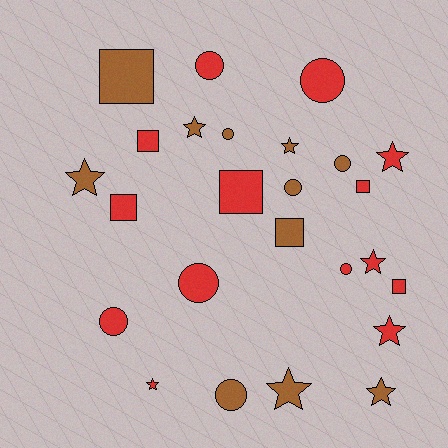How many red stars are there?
There are 4 red stars.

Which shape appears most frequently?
Circle, with 9 objects.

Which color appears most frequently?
Red, with 14 objects.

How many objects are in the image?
There are 25 objects.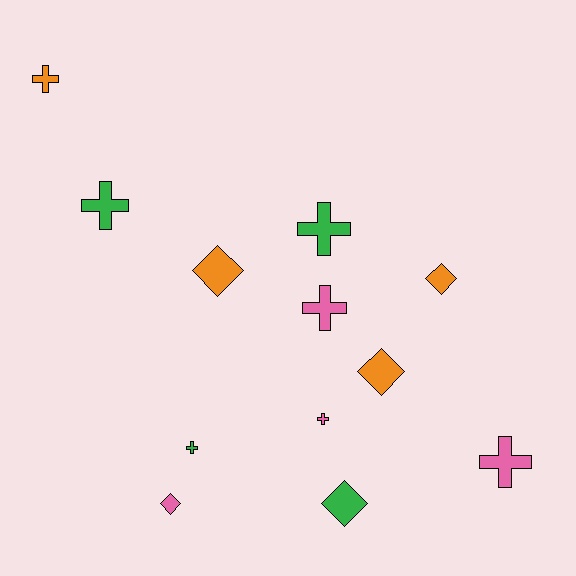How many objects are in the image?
There are 12 objects.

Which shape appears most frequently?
Cross, with 7 objects.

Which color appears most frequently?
Green, with 4 objects.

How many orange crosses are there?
There is 1 orange cross.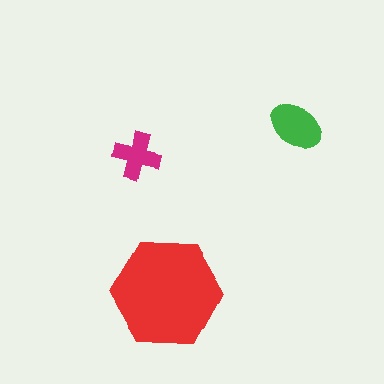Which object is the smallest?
The magenta cross.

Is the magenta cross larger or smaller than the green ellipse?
Smaller.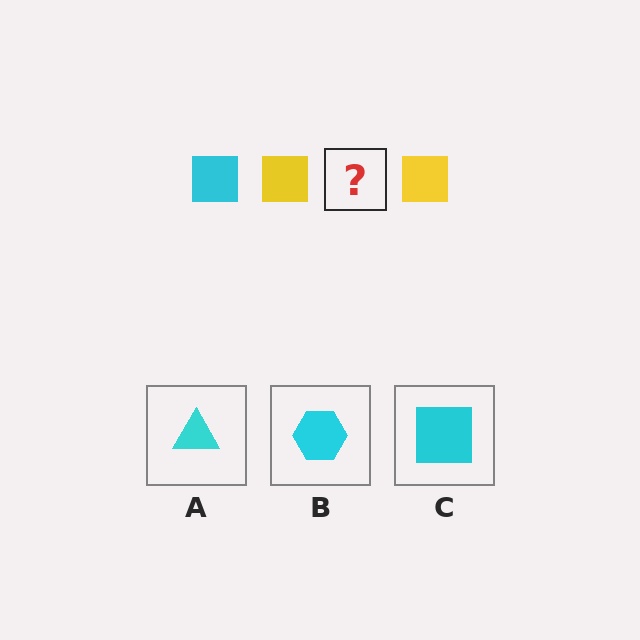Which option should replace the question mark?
Option C.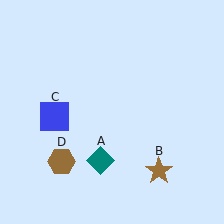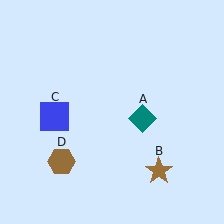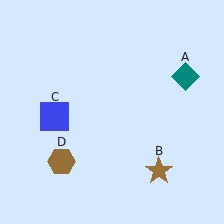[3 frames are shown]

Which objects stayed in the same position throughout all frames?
Brown star (object B) and blue square (object C) and brown hexagon (object D) remained stationary.